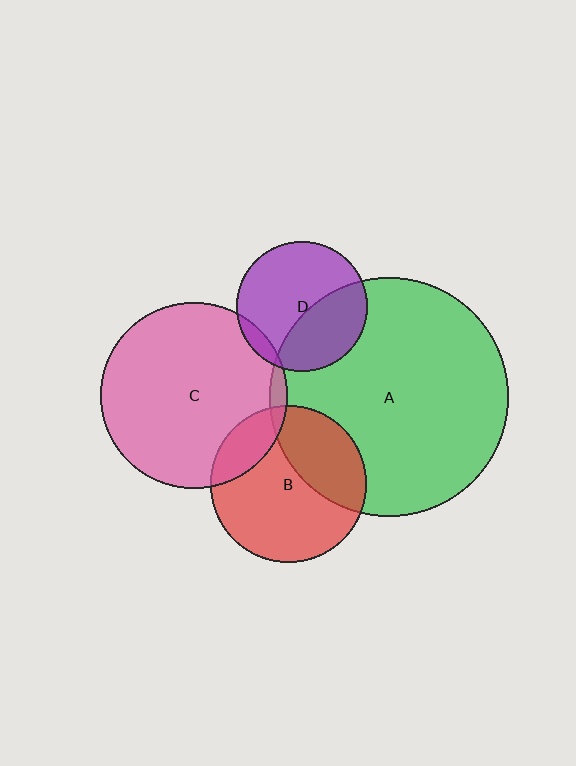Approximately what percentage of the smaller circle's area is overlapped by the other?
Approximately 15%.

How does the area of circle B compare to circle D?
Approximately 1.4 times.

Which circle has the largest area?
Circle A (green).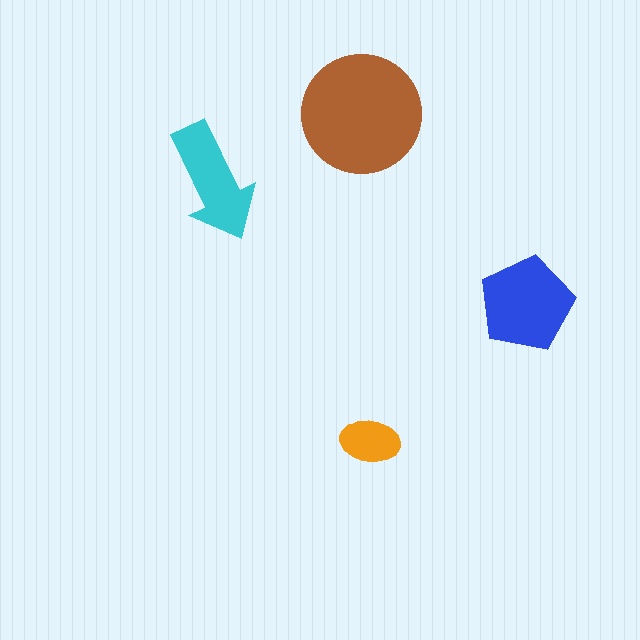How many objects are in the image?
There are 4 objects in the image.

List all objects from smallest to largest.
The orange ellipse, the cyan arrow, the blue pentagon, the brown circle.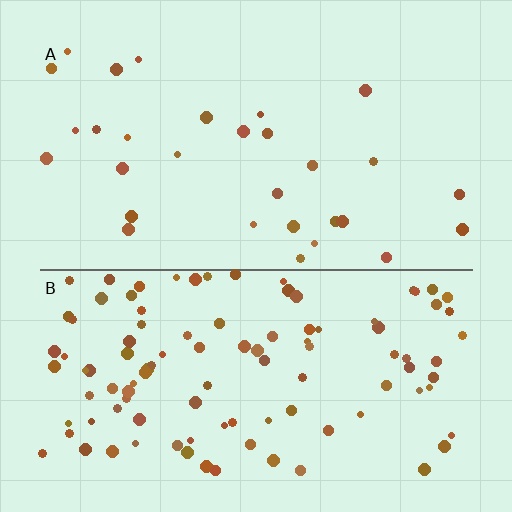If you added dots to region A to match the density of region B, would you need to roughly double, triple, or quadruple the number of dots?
Approximately triple.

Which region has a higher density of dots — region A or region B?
B (the bottom).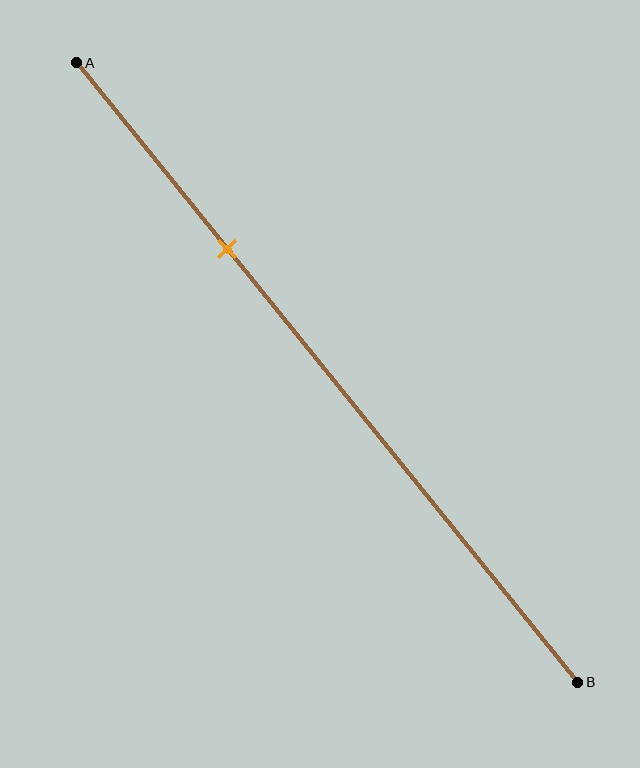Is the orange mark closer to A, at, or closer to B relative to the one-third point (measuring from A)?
The orange mark is closer to point A than the one-third point of segment AB.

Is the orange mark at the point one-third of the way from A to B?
No, the mark is at about 30% from A, not at the 33% one-third point.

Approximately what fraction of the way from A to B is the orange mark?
The orange mark is approximately 30% of the way from A to B.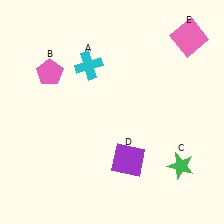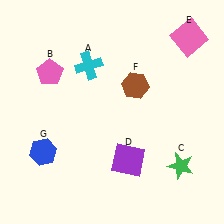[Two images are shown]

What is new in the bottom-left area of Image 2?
A blue hexagon (G) was added in the bottom-left area of Image 2.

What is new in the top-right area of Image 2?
A brown hexagon (F) was added in the top-right area of Image 2.